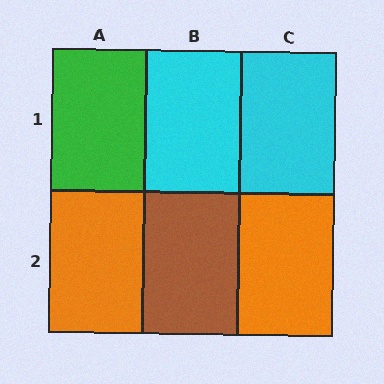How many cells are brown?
1 cell is brown.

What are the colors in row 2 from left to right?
Orange, brown, orange.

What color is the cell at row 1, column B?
Cyan.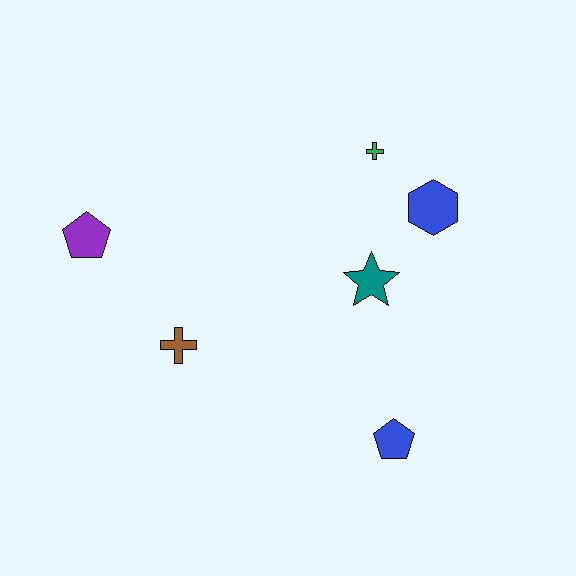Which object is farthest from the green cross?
The purple pentagon is farthest from the green cross.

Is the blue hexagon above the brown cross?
Yes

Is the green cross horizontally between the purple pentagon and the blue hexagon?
Yes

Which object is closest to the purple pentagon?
The brown cross is closest to the purple pentagon.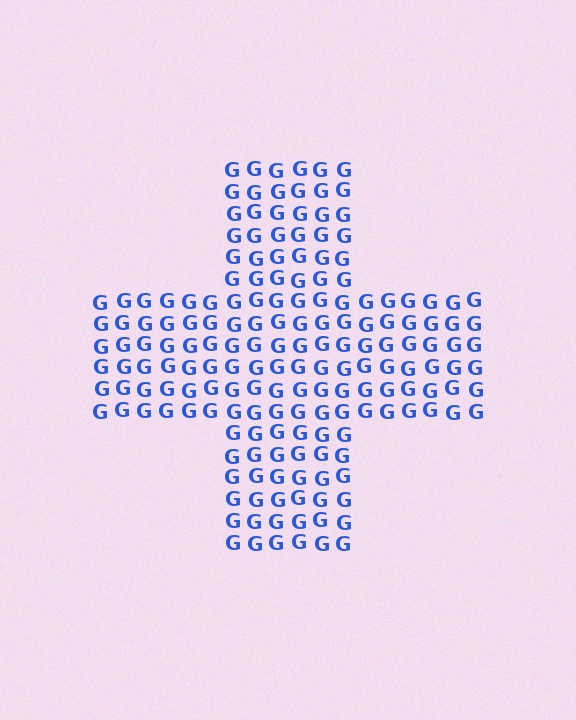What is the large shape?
The large shape is a cross.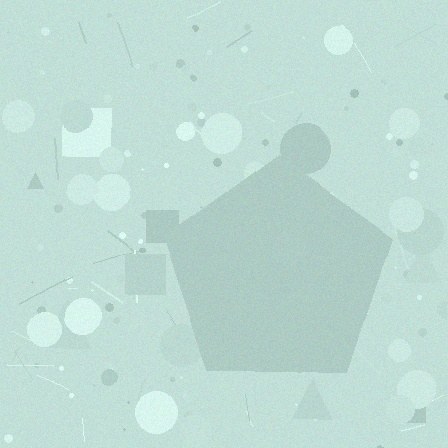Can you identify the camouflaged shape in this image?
The camouflaged shape is a pentagon.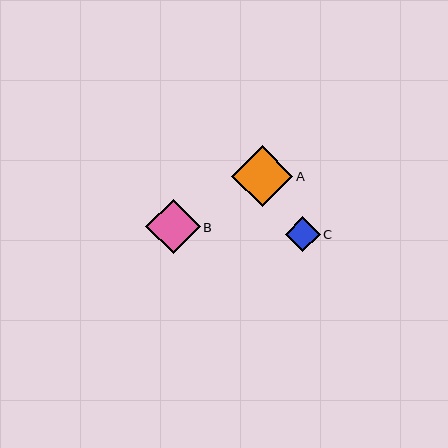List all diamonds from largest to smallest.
From largest to smallest: A, B, C.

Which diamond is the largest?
Diamond A is the largest with a size of approximately 61 pixels.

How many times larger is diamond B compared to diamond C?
Diamond B is approximately 1.6 times the size of diamond C.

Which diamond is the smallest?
Diamond C is the smallest with a size of approximately 35 pixels.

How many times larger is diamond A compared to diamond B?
Diamond A is approximately 1.1 times the size of diamond B.